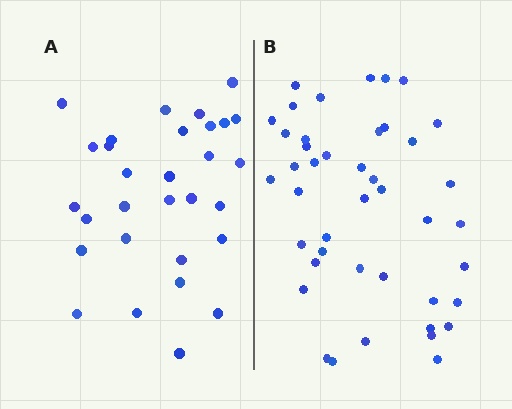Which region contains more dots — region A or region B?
Region B (the right region) has more dots.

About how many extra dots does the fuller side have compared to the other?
Region B has approximately 15 more dots than region A.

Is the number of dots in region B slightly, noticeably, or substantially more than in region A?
Region B has noticeably more, but not dramatically so. The ratio is roughly 1.4 to 1.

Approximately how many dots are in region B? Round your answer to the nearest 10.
About 40 dots. (The exact count is 43, which rounds to 40.)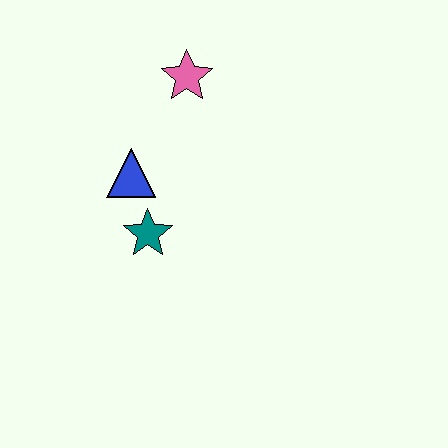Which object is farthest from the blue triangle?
The pink star is farthest from the blue triangle.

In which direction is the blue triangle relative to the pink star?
The blue triangle is below the pink star.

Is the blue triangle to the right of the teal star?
No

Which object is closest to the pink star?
The blue triangle is closest to the pink star.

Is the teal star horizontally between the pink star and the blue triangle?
Yes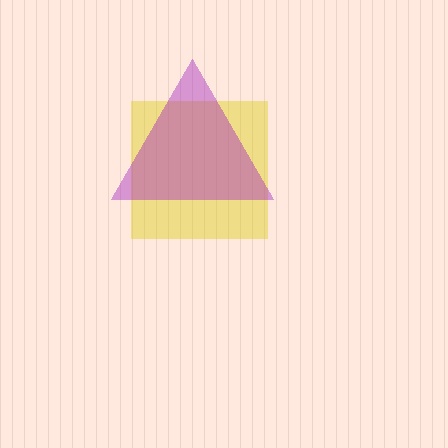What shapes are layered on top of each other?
The layered shapes are: a yellow square, a purple triangle.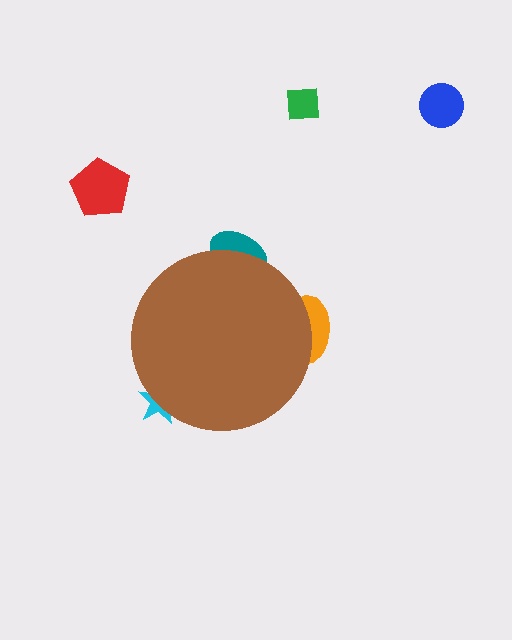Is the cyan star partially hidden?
Yes, the cyan star is partially hidden behind the brown circle.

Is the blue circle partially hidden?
No, the blue circle is fully visible.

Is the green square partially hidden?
No, the green square is fully visible.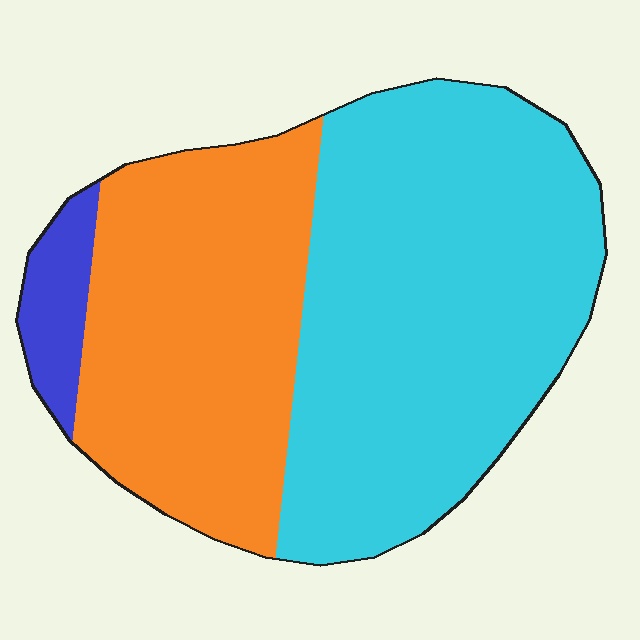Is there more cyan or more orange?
Cyan.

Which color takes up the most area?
Cyan, at roughly 55%.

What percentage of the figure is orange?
Orange covers around 40% of the figure.